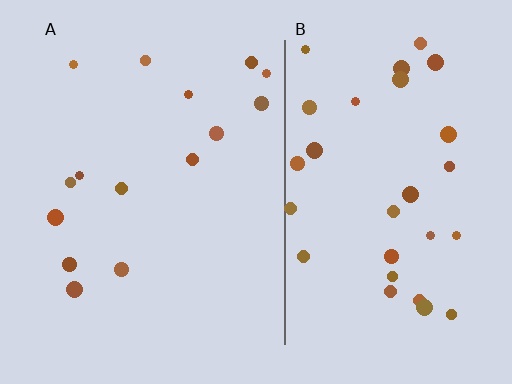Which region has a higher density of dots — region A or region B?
B (the right).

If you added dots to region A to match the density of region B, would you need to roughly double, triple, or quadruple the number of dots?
Approximately double.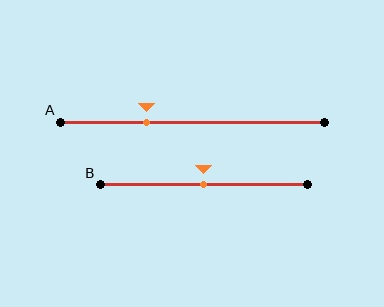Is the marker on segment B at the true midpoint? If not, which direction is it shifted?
Yes, the marker on segment B is at the true midpoint.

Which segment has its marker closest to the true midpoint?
Segment B has its marker closest to the true midpoint.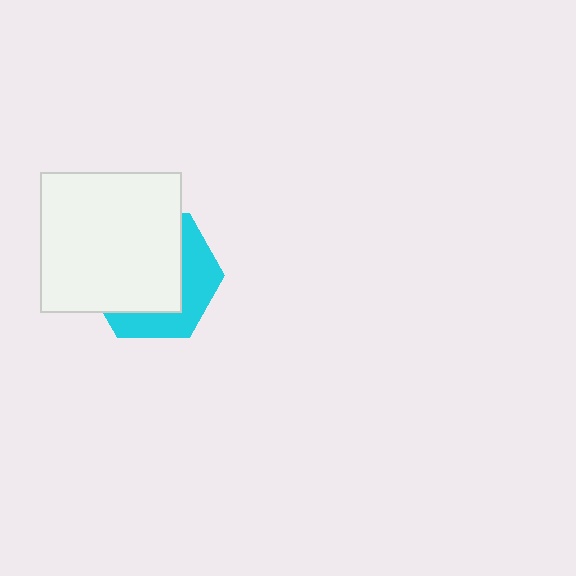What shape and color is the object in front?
The object in front is a white square.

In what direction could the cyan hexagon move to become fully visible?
The cyan hexagon could move toward the lower-right. That would shift it out from behind the white square entirely.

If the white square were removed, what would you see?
You would see the complete cyan hexagon.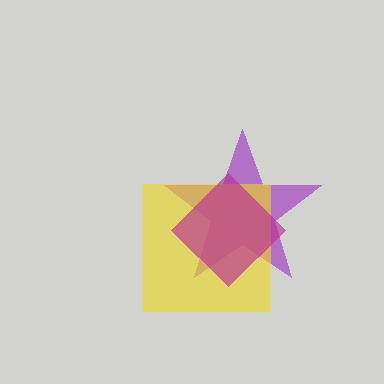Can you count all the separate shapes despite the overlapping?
Yes, there are 3 separate shapes.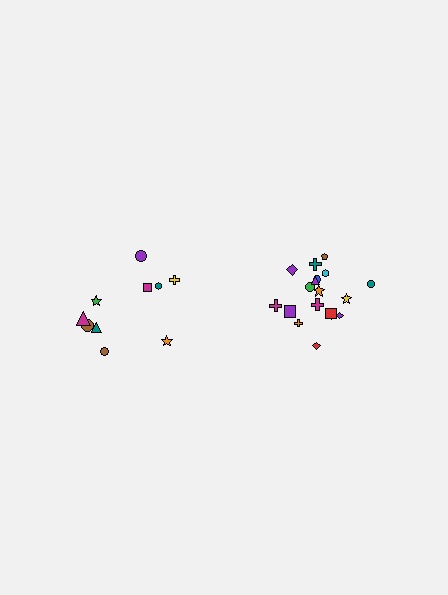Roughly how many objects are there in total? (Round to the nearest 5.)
Roughly 30 objects in total.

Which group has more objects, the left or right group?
The right group.